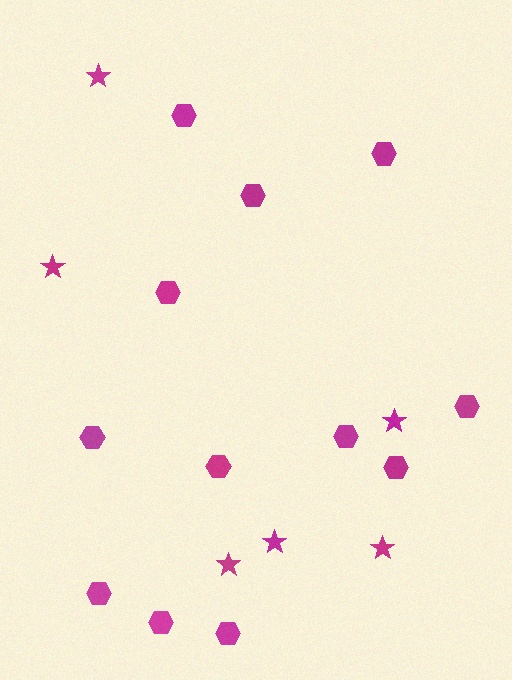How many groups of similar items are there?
There are 2 groups: one group of hexagons (12) and one group of stars (6).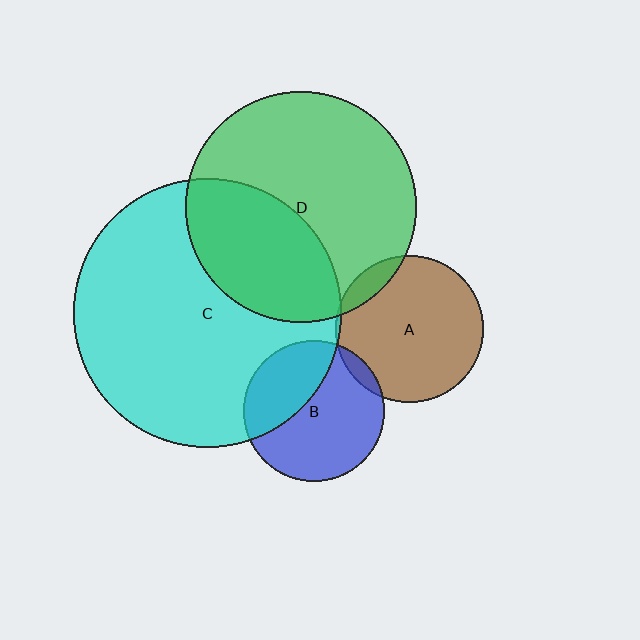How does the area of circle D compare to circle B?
Approximately 2.7 times.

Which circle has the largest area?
Circle C (cyan).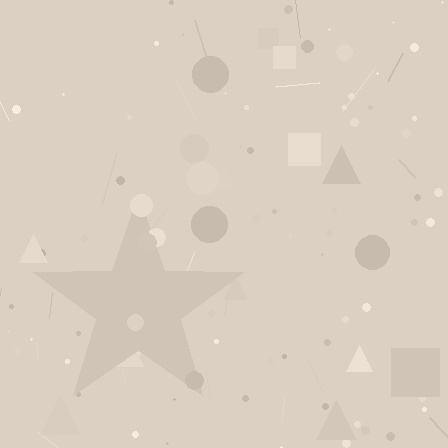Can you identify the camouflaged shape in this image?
The camouflaged shape is a star.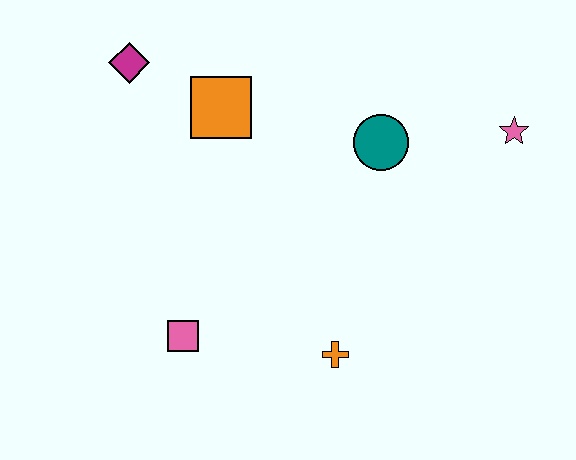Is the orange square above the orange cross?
Yes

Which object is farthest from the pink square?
The pink star is farthest from the pink square.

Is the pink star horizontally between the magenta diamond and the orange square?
No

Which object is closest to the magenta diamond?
The orange square is closest to the magenta diamond.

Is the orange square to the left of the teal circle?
Yes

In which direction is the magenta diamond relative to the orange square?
The magenta diamond is to the left of the orange square.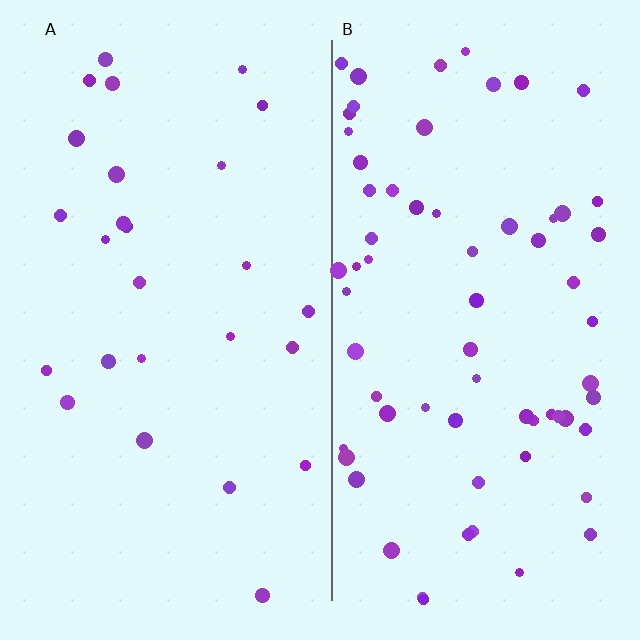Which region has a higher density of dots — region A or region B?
B (the right).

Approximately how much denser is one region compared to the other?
Approximately 2.6× — region B over region A.